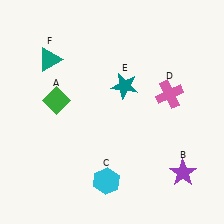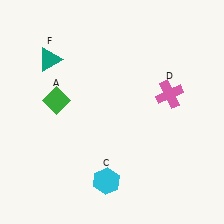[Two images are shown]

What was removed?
The purple star (B), the teal star (E) were removed in Image 2.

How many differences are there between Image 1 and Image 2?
There are 2 differences between the two images.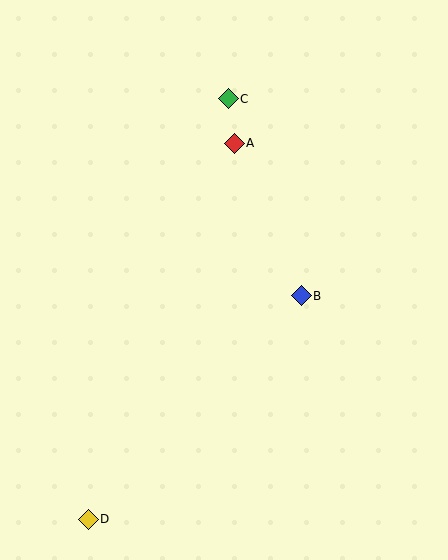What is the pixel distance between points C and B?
The distance between C and B is 210 pixels.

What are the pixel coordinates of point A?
Point A is at (234, 143).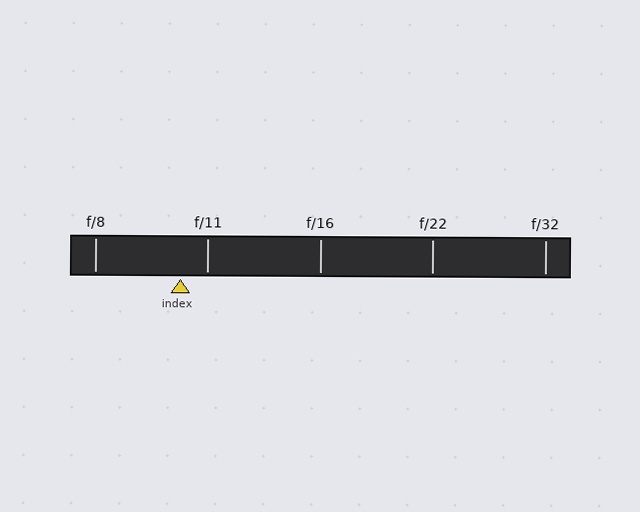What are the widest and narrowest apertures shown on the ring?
The widest aperture shown is f/8 and the narrowest is f/32.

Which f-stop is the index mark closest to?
The index mark is closest to f/11.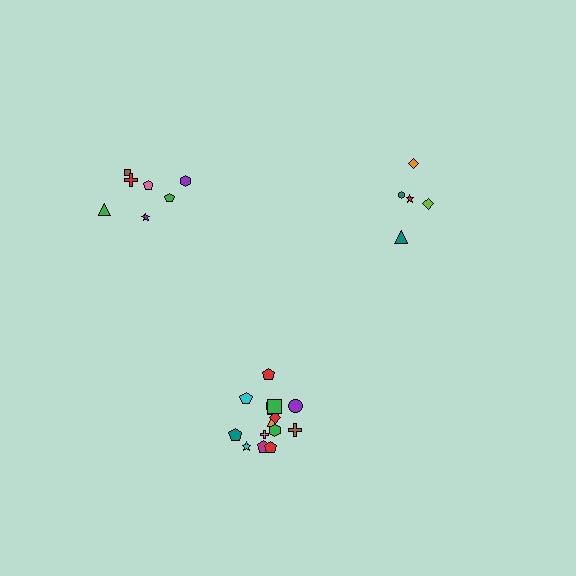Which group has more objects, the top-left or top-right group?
The top-left group.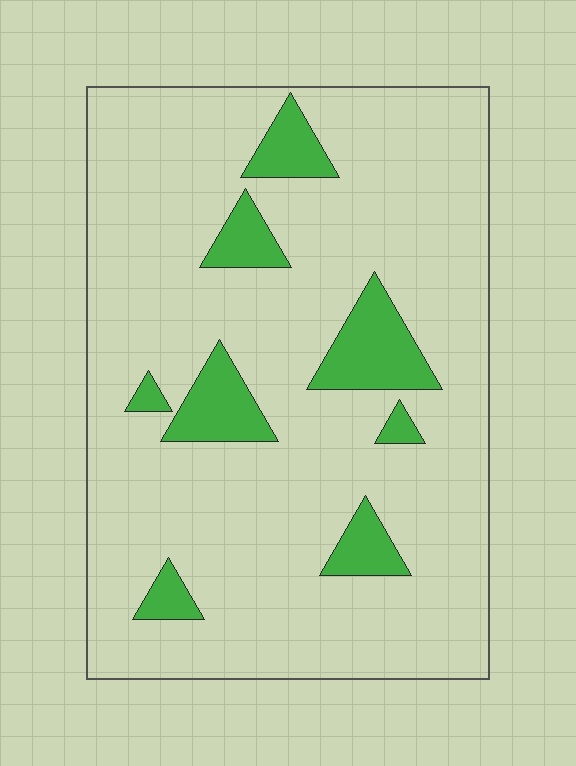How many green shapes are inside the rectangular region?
8.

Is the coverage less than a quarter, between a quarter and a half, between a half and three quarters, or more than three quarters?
Less than a quarter.